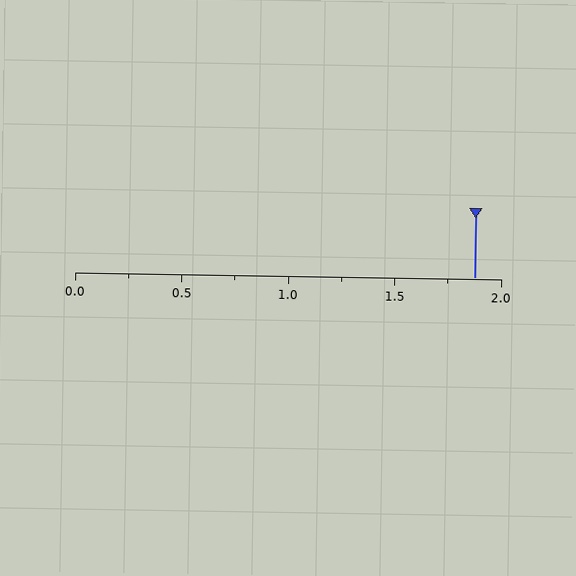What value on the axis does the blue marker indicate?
The marker indicates approximately 1.88.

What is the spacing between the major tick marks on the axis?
The major ticks are spaced 0.5 apart.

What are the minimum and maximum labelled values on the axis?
The axis runs from 0.0 to 2.0.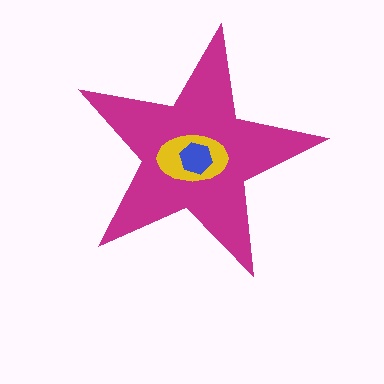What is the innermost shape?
The blue hexagon.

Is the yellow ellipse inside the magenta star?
Yes.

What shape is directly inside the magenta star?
The yellow ellipse.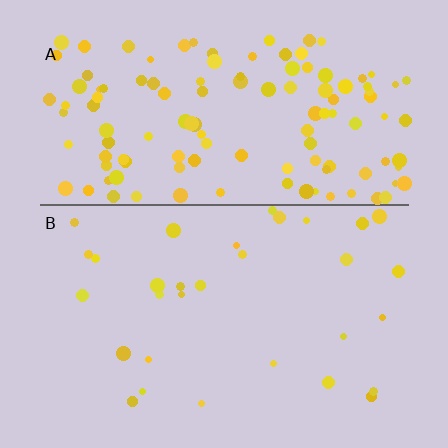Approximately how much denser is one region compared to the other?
Approximately 4.0× — region A over region B.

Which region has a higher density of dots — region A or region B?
A (the top).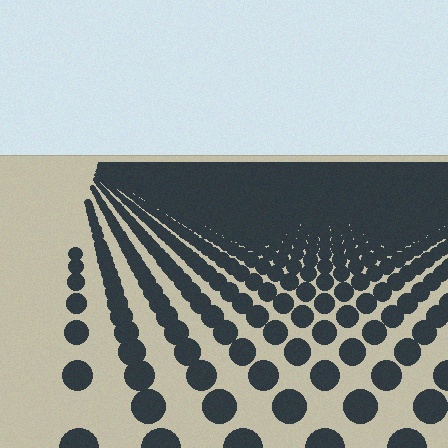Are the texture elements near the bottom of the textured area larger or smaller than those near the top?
Larger. Near the bottom, elements are closer to the viewer and appear at a bigger on-screen size.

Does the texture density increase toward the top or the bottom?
Density increases toward the top.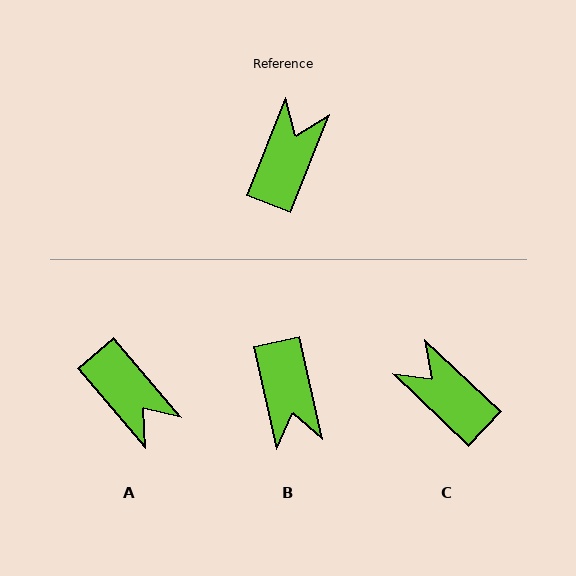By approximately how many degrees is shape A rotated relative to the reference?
Approximately 118 degrees clockwise.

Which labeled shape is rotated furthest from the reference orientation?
B, about 146 degrees away.